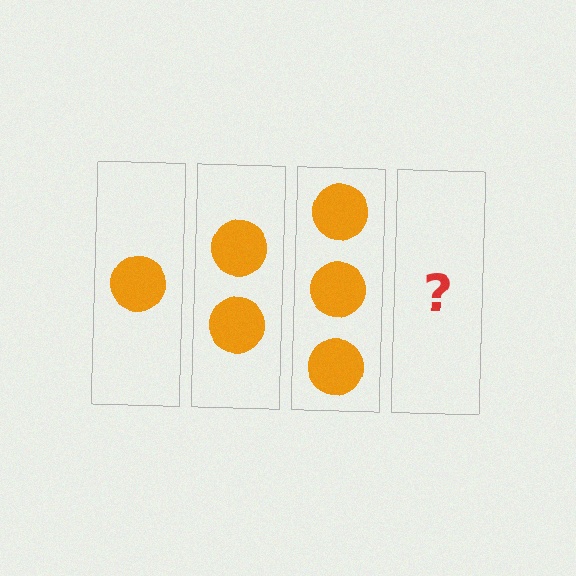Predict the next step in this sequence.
The next step is 4 circles.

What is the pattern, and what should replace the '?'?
The pattern is that each step adds one more circle. The '?' should be 4 circles.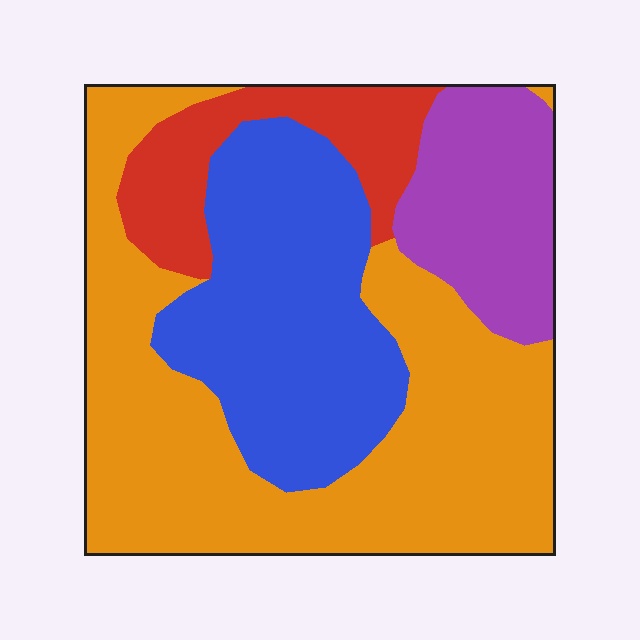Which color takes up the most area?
Orange, at roughly 45%.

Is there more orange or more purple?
Orange.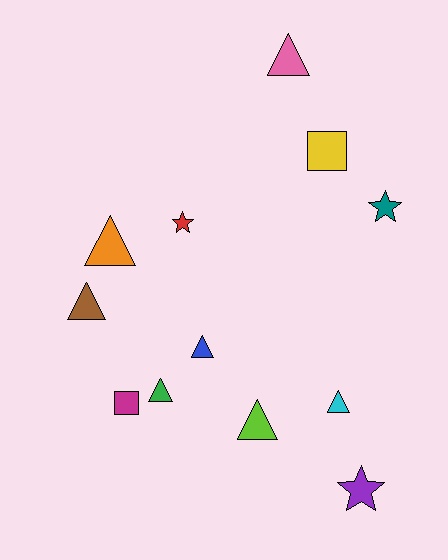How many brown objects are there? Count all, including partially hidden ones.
There is 1 brown object.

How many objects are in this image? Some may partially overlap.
There are 12 objects.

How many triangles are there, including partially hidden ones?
There are 7 triangles.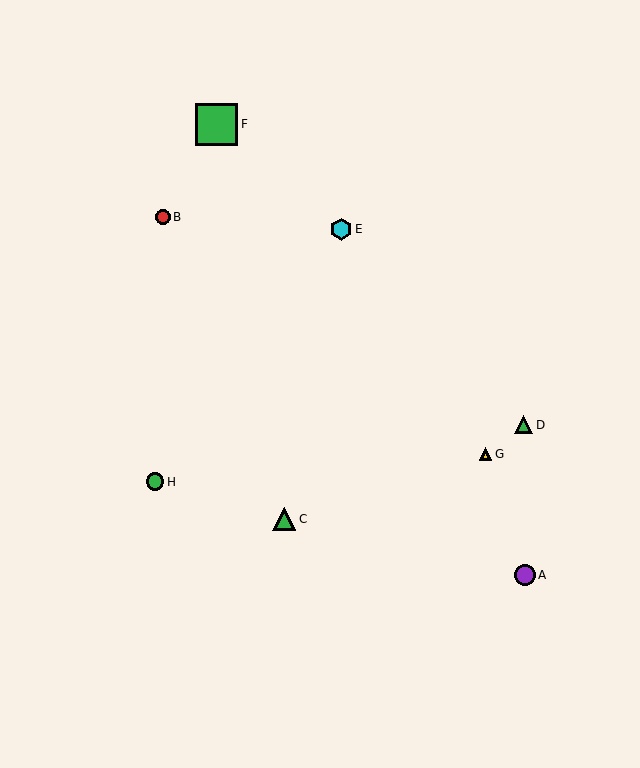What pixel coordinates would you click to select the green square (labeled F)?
Click at (216, 124) to select the green square F.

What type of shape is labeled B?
Shape B is a red circle.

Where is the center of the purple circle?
The center of the purple circle is at (525, 575).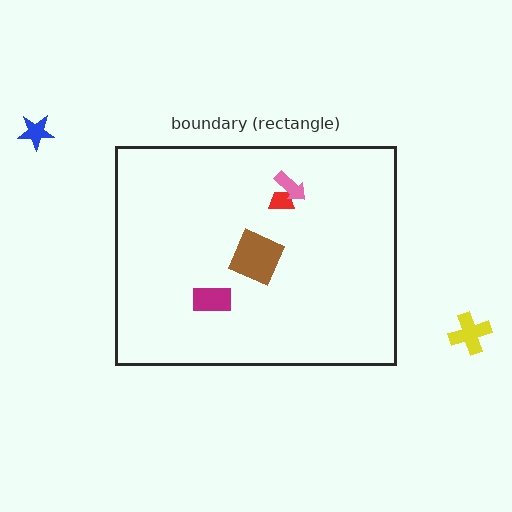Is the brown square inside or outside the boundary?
Inside.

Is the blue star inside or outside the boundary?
Outside.